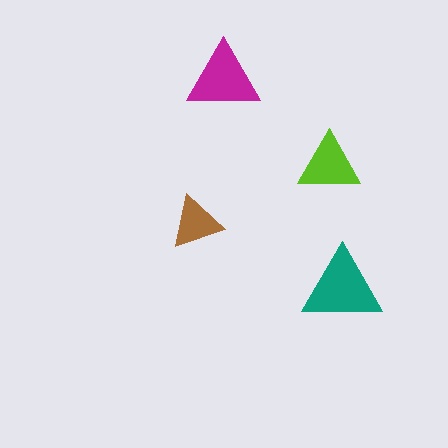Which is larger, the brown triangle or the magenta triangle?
The magenta one.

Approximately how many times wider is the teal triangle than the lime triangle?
About 1.5 times wider.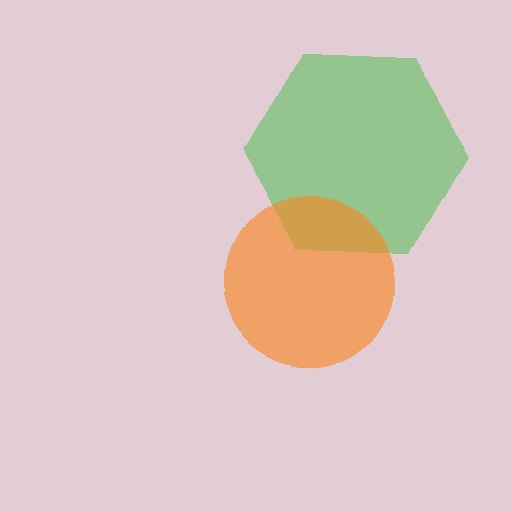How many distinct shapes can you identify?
There are 2 distinct shapes: a green hexagon, an orange circle.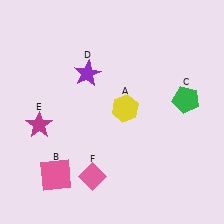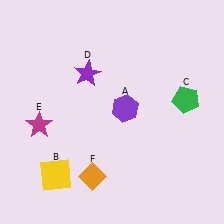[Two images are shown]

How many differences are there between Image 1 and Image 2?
There are 3 differences between the two images.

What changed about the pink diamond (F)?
In Image 1, F is pink. In Image 2, it changed to orange.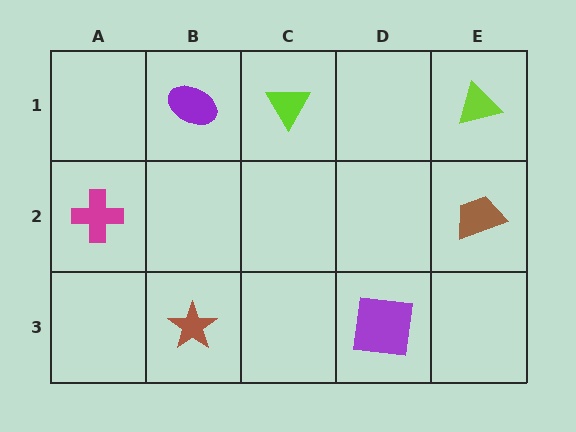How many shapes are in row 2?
2 shapes.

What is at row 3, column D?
A purple square.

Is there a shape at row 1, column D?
No, that cell is empty.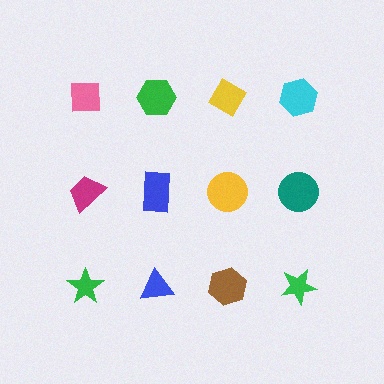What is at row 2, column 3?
A yellow circle.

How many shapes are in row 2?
4 shapes.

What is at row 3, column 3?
A brown hexagon.